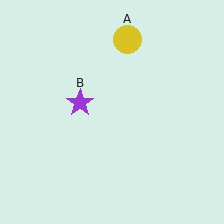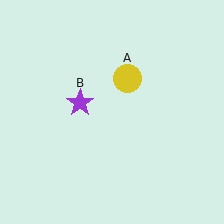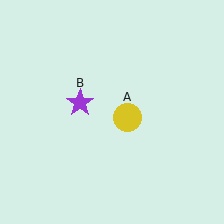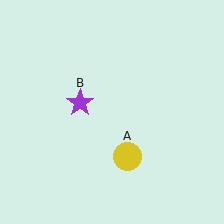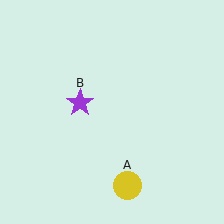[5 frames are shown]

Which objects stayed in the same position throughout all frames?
Purple star (object B) remained stationary.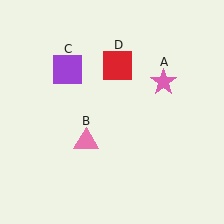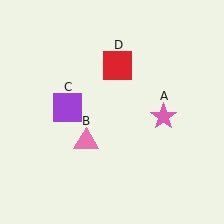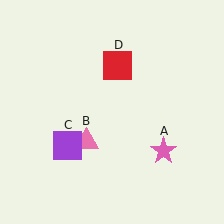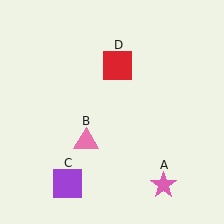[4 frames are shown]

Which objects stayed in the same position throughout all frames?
Pink triangle (object B) and red square (object D) remained stationary.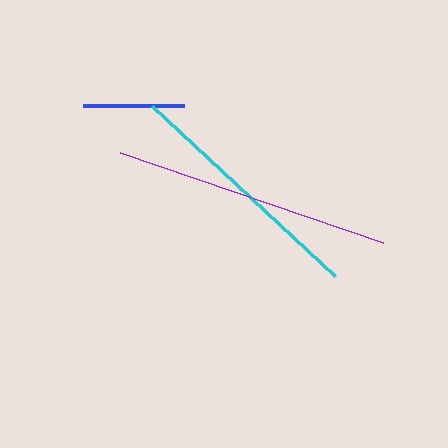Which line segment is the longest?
The purple line is the longest at approximately 278 pixels.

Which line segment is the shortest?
The blue line is the shortest at approximately 101 pixels.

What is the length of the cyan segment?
The cyan segment is approximately 249 pixels long.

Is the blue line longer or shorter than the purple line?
The purple line is longer than the blue line.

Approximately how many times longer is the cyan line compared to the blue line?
The cyan line is approximately 2.5 times the length of the blue line.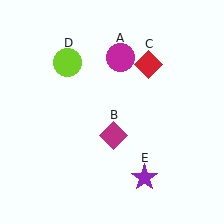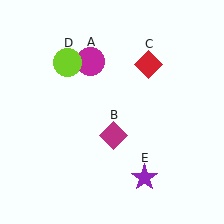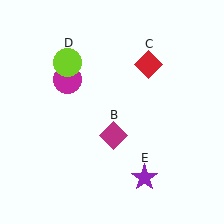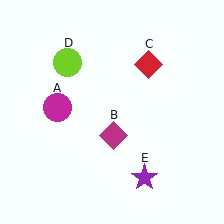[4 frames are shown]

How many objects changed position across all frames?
1 object changed position: magenta circle (object A).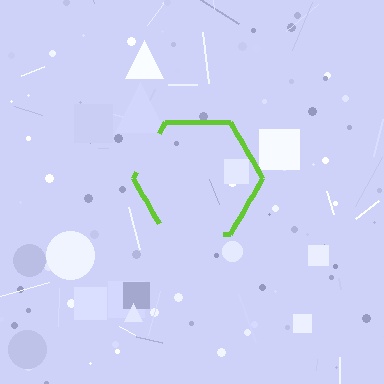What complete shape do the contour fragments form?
The contour fragments form a hexagon.